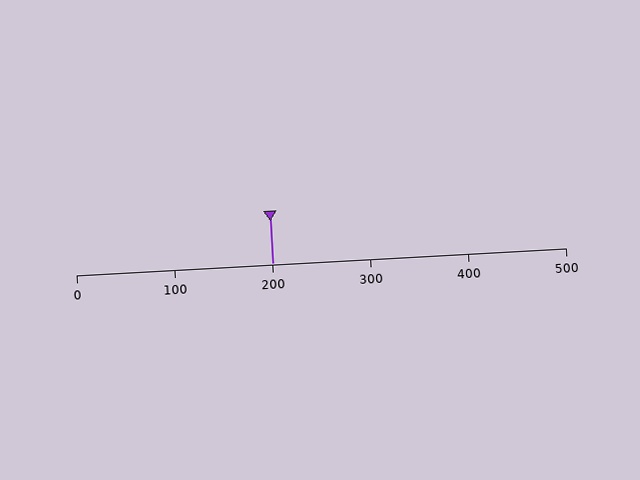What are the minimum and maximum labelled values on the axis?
The axis runs from 0 to 500.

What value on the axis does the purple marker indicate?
The marker indicates approximately 200.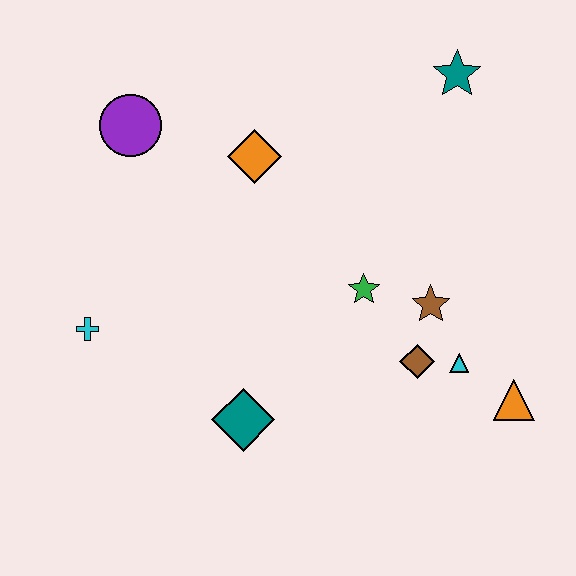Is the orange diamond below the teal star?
Yes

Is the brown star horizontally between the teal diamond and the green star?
No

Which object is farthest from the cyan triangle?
The purple circle is farthest from the cyan triangle.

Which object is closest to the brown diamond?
The cyan triangle is closest to the brown diamond.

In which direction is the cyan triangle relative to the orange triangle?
The cyan triangle is to the left of the orange triangle.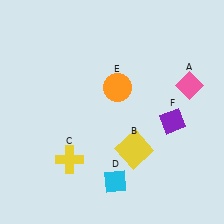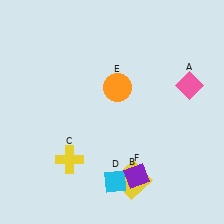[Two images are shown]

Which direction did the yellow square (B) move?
The yellow square (B) moved down.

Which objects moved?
The objects that moved are: the yellow square (B), the purple diamond (F).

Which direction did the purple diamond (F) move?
The purple diamond (F) moved down.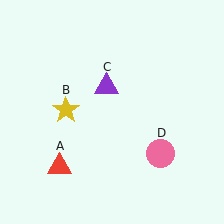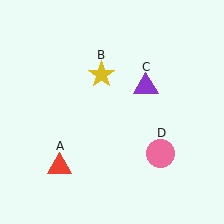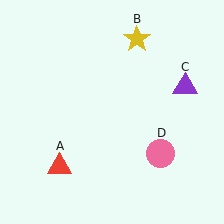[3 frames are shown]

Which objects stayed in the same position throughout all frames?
Red triangle (object A) and pink circle (object D) remained stationary.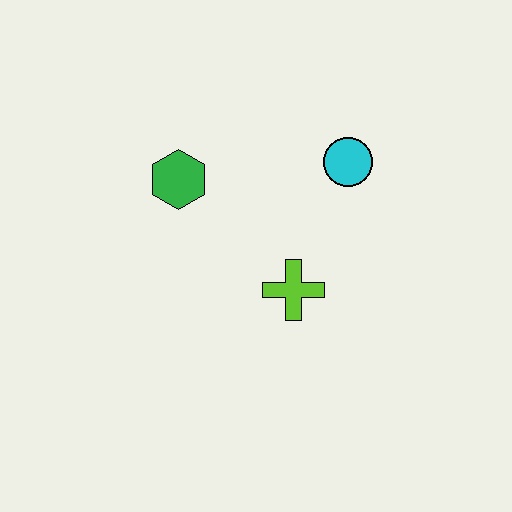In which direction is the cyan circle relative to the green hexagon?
The cyan circle is to the right of the green hexagon.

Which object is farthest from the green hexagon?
The cyan circle is farthest from the green hexagon.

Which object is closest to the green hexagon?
The lime cross is closest to the green hexagon.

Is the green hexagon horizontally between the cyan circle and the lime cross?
No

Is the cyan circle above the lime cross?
Yes